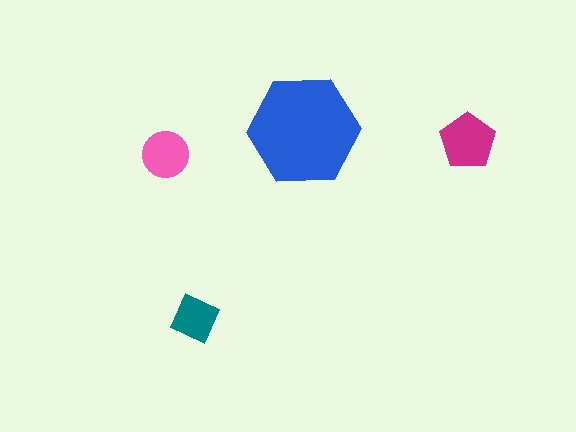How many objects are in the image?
There are 4 objects in the image.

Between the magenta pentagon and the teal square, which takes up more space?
The magenta pentagon.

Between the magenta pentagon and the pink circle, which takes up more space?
The magenta pentagon.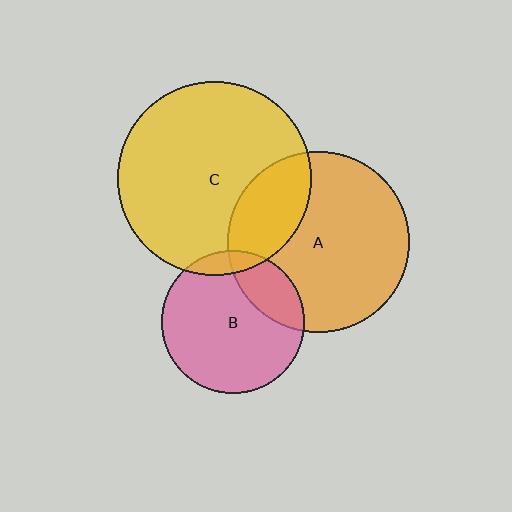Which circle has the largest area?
Circle C (yellow).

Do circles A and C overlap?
Yes.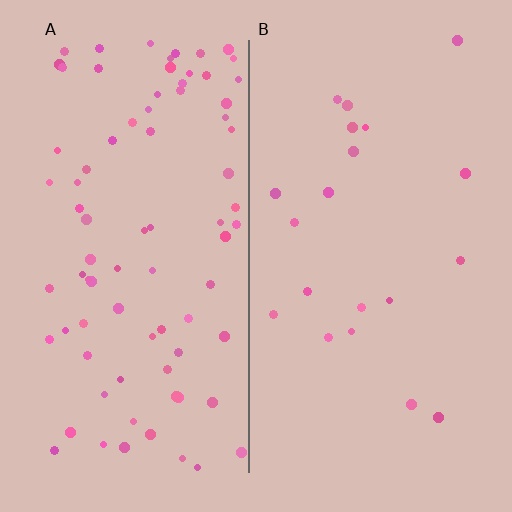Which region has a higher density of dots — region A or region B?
A (the left).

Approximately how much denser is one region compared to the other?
Approximately 4.0× — region A over region B.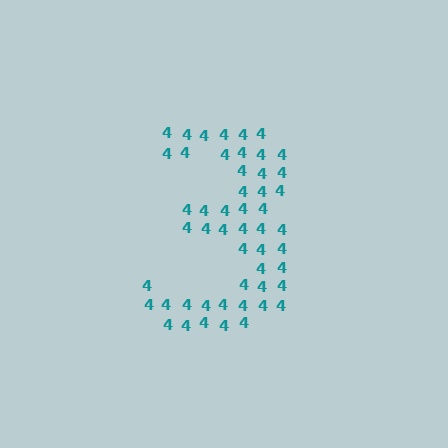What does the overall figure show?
The overall figure shows the digit 3.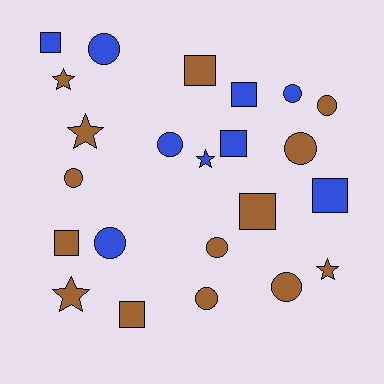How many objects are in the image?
There are 23 objects.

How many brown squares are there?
There are 4 brown squares.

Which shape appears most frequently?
Circle, with 10 objects.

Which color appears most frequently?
Brown, with 14 objects.